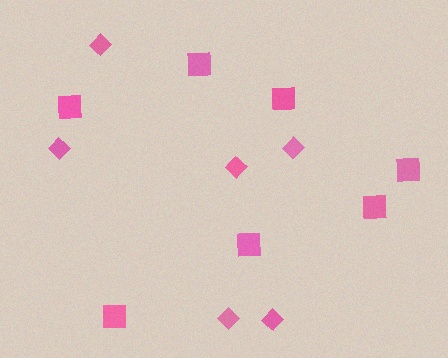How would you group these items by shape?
There are 2 groups: one group of diamonds (6) and one group of squares (7).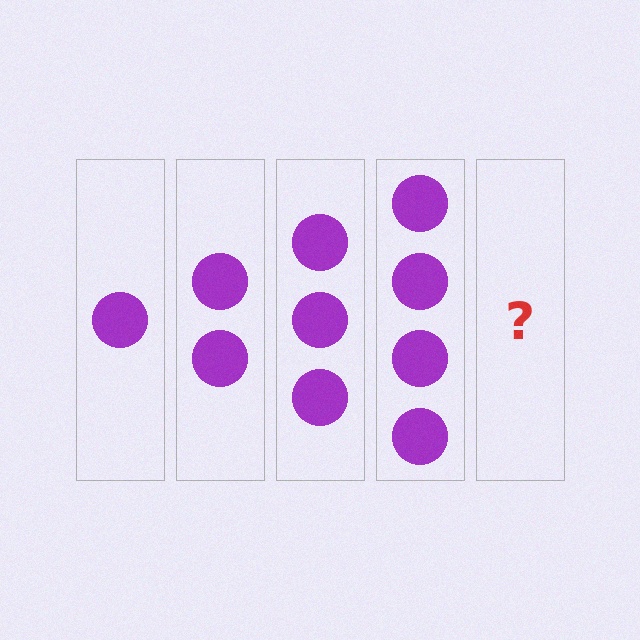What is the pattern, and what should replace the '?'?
The pattern is that each step adds one more circle. The '?' should be 5 circles.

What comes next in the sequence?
The next element should be 5 circles.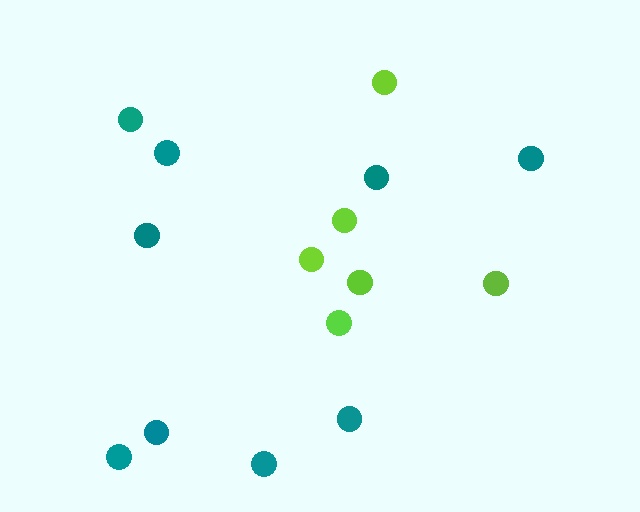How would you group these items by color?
There are 2 groups: one group of teal circles (9) and one group of lime circles (6).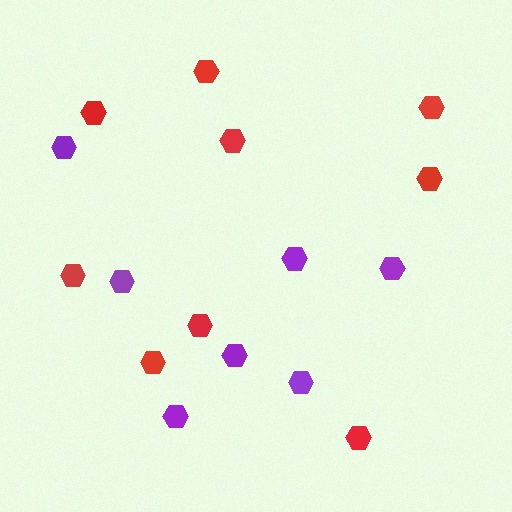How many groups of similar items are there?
There are 2 groups: one group of purple hexagons (7) and one group of red hexagons (9).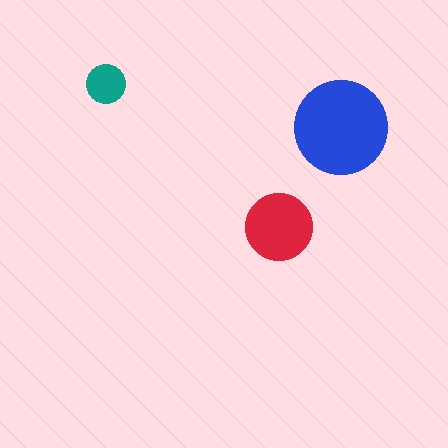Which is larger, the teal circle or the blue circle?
The blue one.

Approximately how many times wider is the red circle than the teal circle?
About 1.5 times wider.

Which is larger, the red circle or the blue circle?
The blue one.